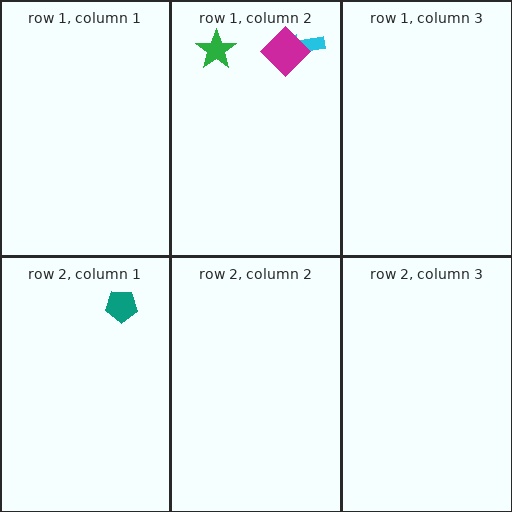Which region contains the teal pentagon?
The row 2, column 1 region.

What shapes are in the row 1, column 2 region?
The green star, the cyan arrow, the magenta diamond.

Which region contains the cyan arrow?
The row 1, column 2 region.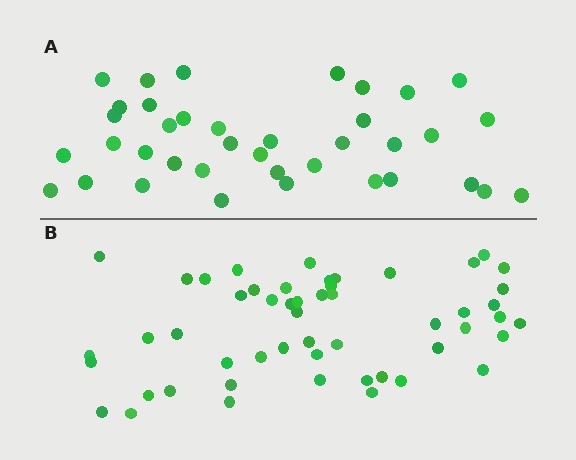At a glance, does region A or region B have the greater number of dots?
Region B (the bottom region) has more dots.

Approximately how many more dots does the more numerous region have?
Region B has approximately 15 more dots than region A.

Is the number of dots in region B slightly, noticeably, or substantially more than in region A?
Region B has noticeably more, but not dramatically so. The ratio is roughly 1.4 to 1.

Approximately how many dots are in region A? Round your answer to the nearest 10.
About 40 dots. (The exact count is 38, which rounds to 40.)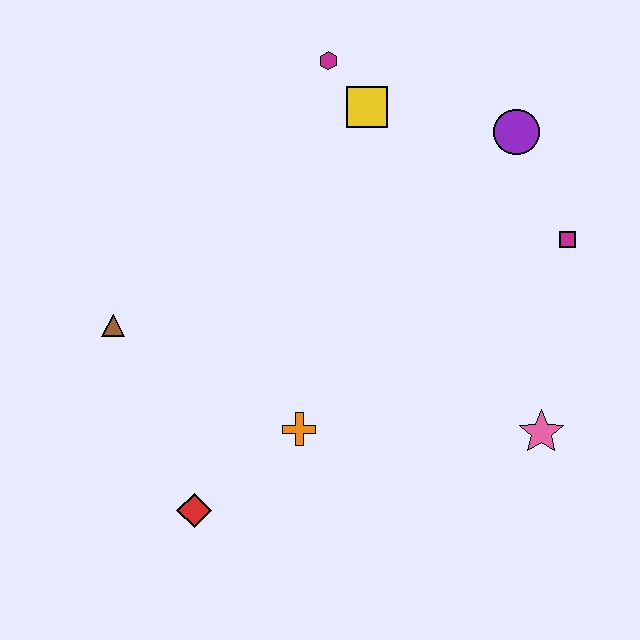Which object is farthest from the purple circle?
The red diamond is farthest from the purple circle.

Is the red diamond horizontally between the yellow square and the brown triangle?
Yes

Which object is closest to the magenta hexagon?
The yellow square is closest to the magenta hexagon.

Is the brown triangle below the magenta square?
Yes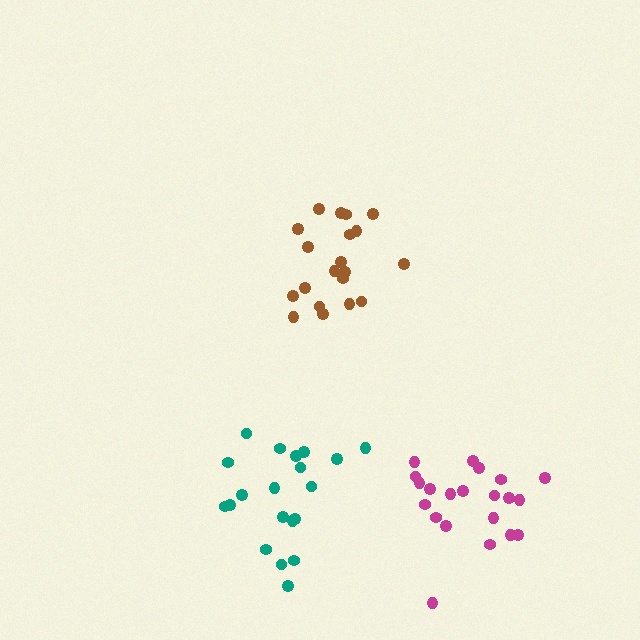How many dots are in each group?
Group 1: 21 dots, Group 2: 21 dots, Group 3: 20 dots (62 total).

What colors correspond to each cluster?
The clusters are colored: brown, magenta, teal.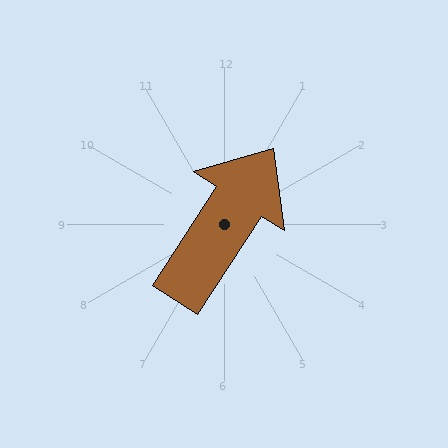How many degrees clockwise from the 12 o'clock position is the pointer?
Approximately 33 degrees.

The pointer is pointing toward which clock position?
Roughly 1 o'clock.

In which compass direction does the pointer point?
Northeast.